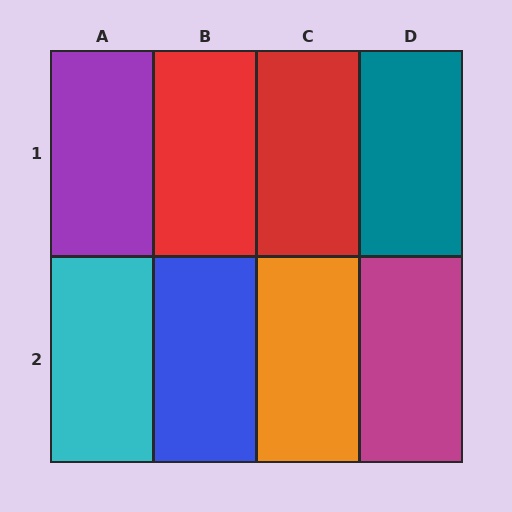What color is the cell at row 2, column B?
Blue.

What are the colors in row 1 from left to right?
Purple, red, red, teal.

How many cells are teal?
1 cell is teal.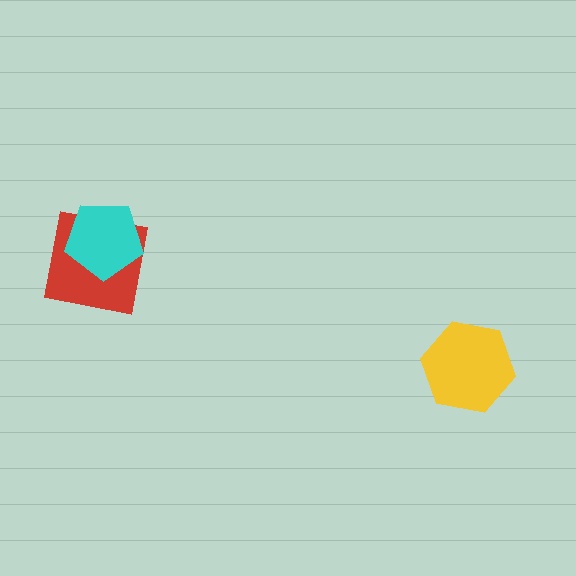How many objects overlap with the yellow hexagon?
0 objects overlap with the yellow hexagon.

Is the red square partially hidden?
Yes, it is partially covered by another shape.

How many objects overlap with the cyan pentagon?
1 object overlaps with the cyan pentagon.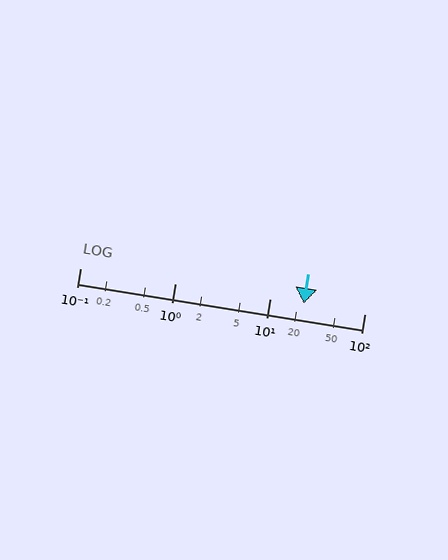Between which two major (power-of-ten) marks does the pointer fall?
The pointer is between 10 and 100.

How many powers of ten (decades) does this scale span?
The scale spans 3 decades, from 0.1 to 100.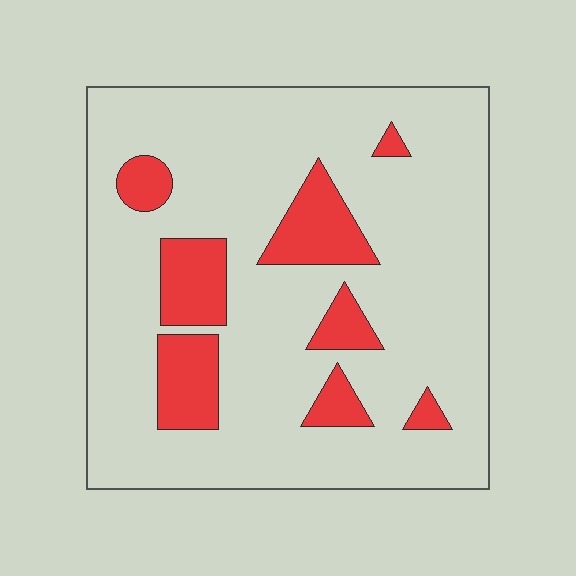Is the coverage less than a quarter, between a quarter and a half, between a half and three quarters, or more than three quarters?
Less than a quarter.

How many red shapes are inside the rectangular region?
8.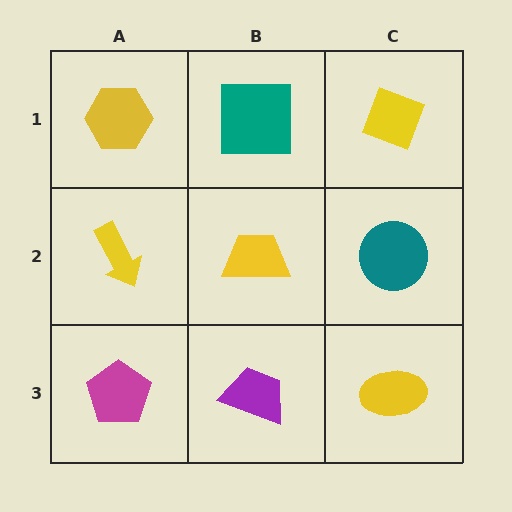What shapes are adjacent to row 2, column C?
A yellow diamond (row 1, column C), a yellow ellipse (row 3, column C), a yellow trapezoid (row 2, column B).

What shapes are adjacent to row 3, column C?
A teal circle (row 2, column C), a purple trapezoid (row 3, column B).